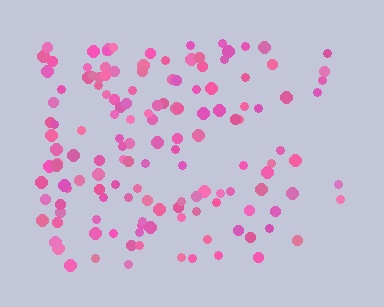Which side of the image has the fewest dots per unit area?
The right.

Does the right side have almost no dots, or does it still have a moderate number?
Still a moderate number, just noticeably fewer than the left.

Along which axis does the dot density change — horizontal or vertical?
Horizontal.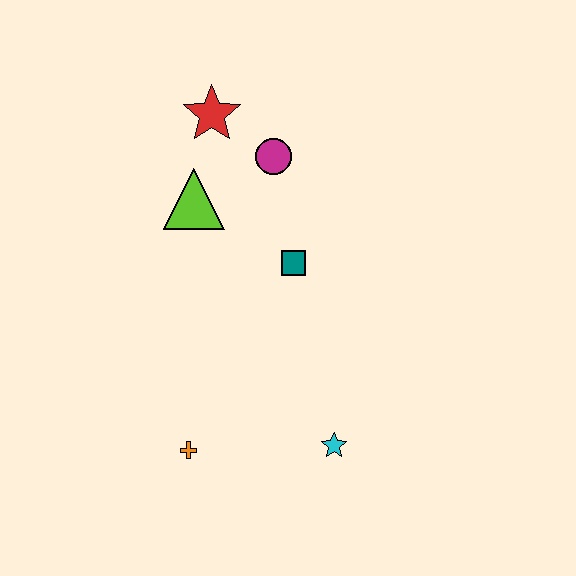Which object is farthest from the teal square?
The orange cross is farthest from the teal square.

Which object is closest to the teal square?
The magenta circle is closest to the teal square.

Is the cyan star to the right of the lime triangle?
Yes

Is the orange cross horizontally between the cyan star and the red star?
No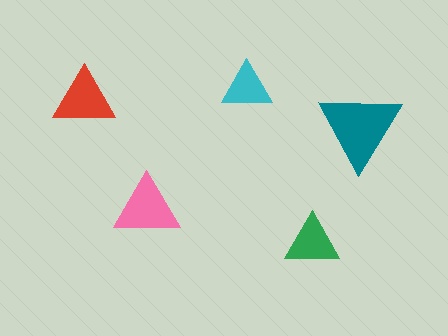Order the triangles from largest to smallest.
the teal one, the pink one, the red one, the green one, the cyan one.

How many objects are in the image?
There are 5 objects in the image.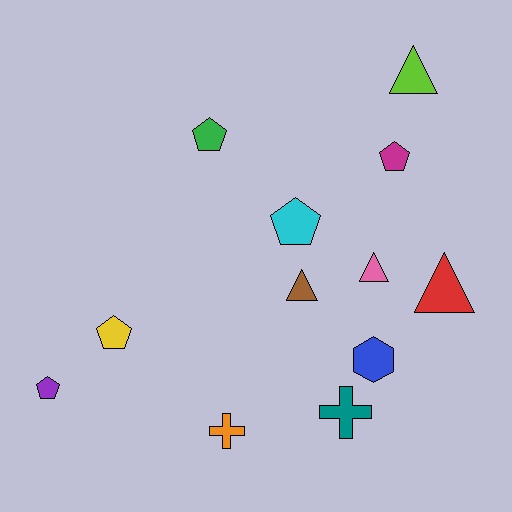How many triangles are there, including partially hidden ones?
There are 4 triangles.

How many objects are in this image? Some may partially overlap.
There are 12 objects.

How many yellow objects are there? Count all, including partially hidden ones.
There is 1 yellow object.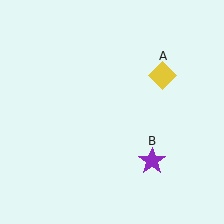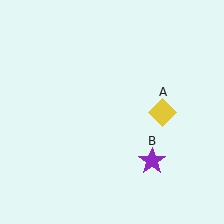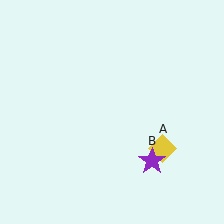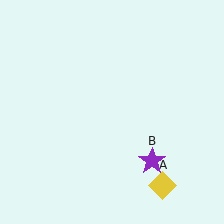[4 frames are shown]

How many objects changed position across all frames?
1 object changed position: yellow diamond (object A).